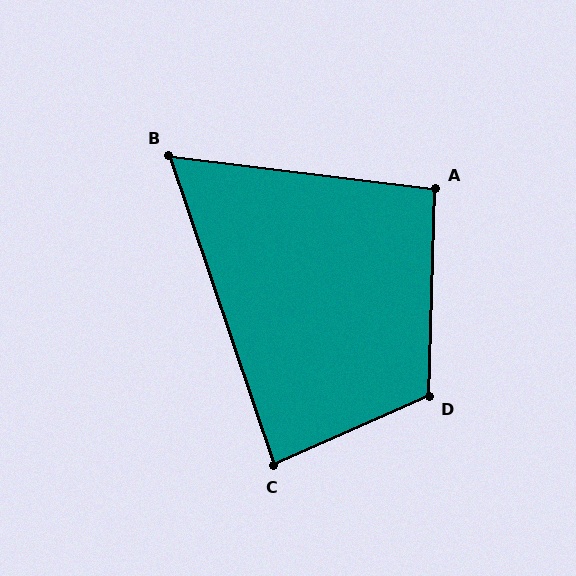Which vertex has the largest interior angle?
D, at approximately 116 degrees.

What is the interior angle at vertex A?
Approximately 95 degrees (obtuse).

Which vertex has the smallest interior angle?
B, at approximately 64 degrees.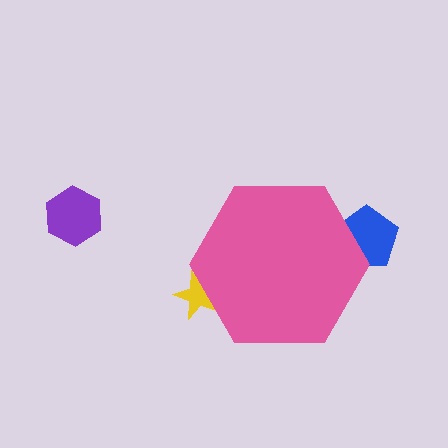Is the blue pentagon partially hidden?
Yes, the blue pentagon is partially hidden behind the pink hexagon.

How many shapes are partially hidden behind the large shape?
2 shapes are partially hidden.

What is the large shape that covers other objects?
A pink hexagon.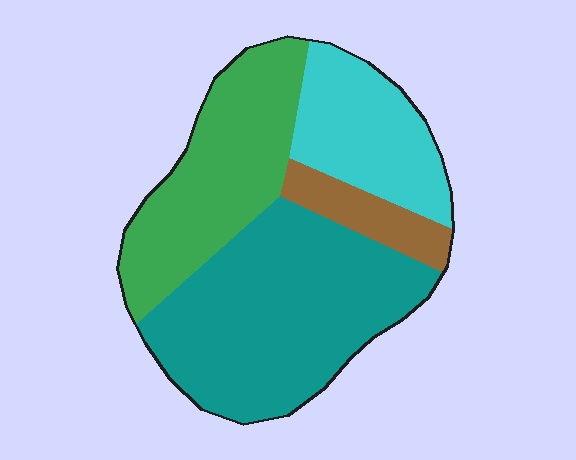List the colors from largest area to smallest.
From largest to smallest: teal, green, cyan, brown.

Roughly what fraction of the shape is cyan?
Cyan covers around 20% of the shape.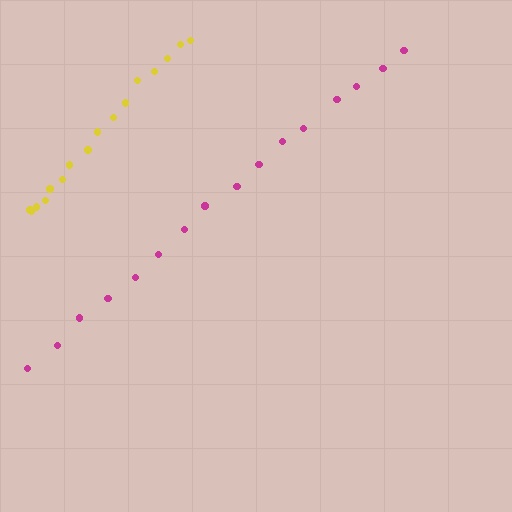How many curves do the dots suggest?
There are 2 distinct paths.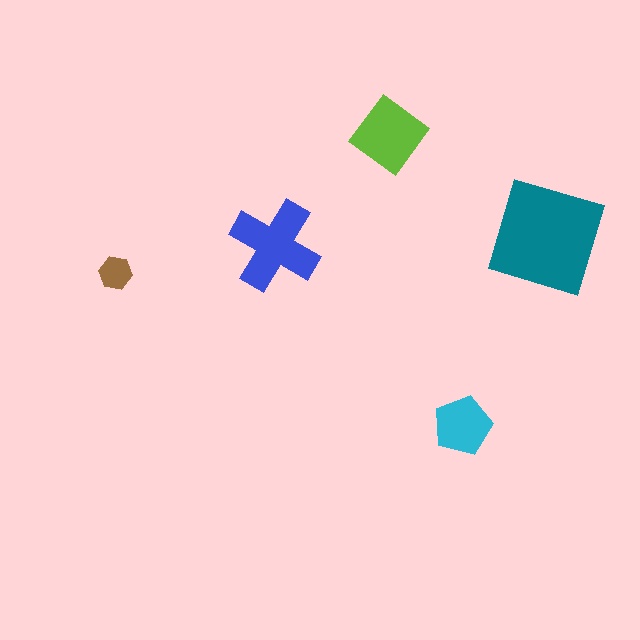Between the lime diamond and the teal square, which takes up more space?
The teal square.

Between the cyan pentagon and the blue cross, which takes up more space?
The blue cross.